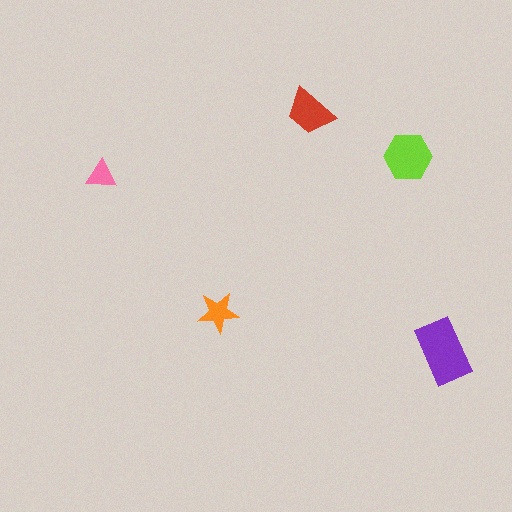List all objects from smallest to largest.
The pink triangle, the orange star, the red trapezoid, the lime hexagon, the purple rectangle.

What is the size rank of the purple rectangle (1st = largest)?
1st.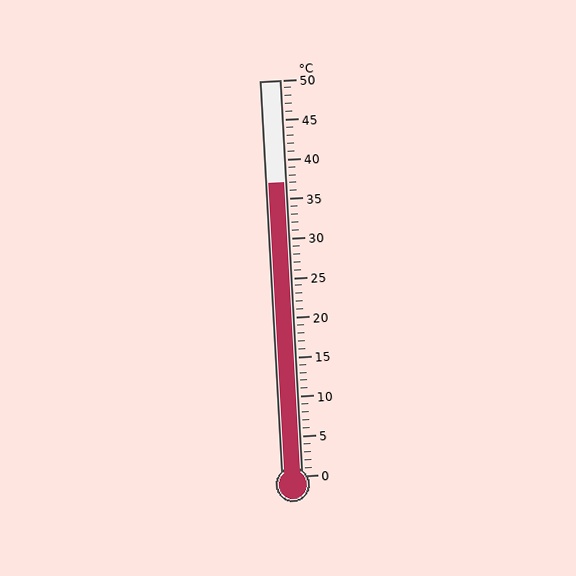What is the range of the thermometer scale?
The thermometer scale ranges from 0°C to 50°C.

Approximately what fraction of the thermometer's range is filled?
The thermometer is filled to approximately 75% of its range.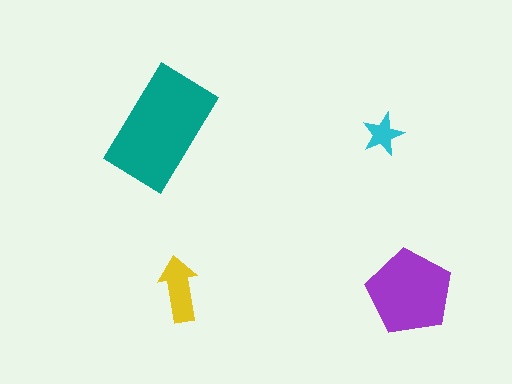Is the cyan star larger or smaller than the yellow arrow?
Smaller.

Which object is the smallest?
The cyan star.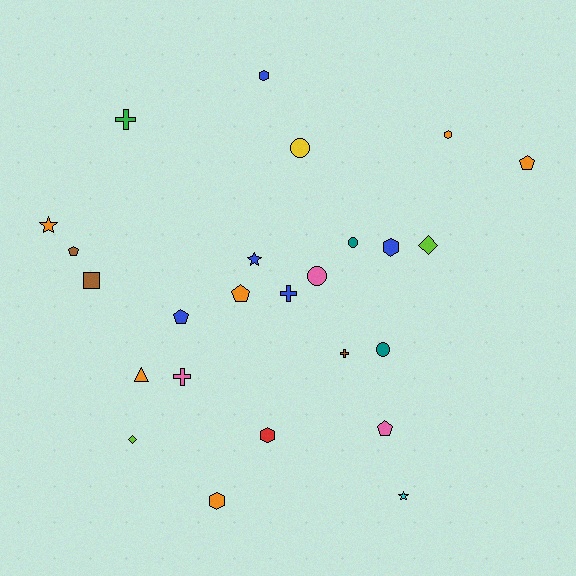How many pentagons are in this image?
There are 5 pentagons.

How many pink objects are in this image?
There are 3 pink objects.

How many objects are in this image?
There are 25 objects.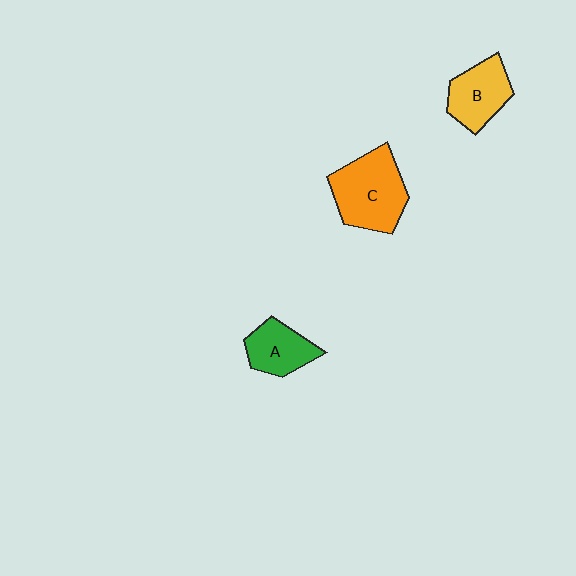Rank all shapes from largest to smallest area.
From largest to smallest: C (orange), B (yellow), A (green).